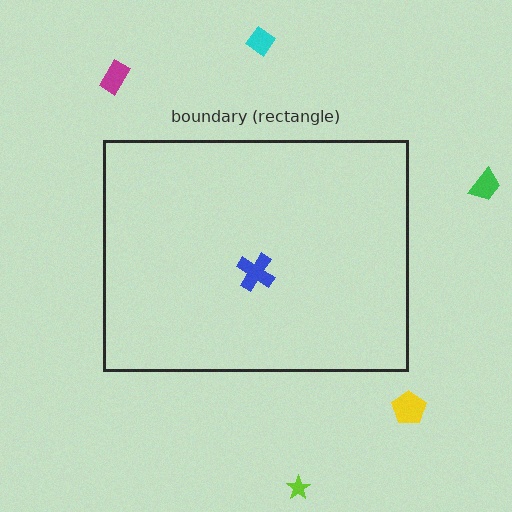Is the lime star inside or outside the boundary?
Outside.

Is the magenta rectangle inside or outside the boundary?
Outside.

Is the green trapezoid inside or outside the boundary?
Outside.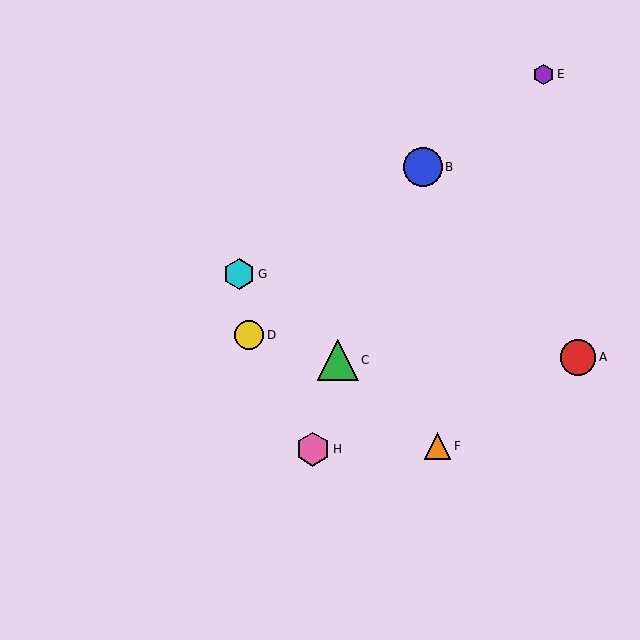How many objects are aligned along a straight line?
3 objects (C, F, G) are aligned along a straight line.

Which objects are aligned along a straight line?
Objects C, F, G are aligned along a straight line.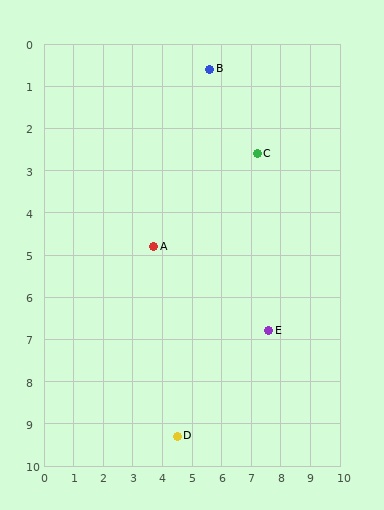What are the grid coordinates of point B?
Point B is at approximately (5.6, 0.6).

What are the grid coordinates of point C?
Point C is at approximately (7.2, 2.6).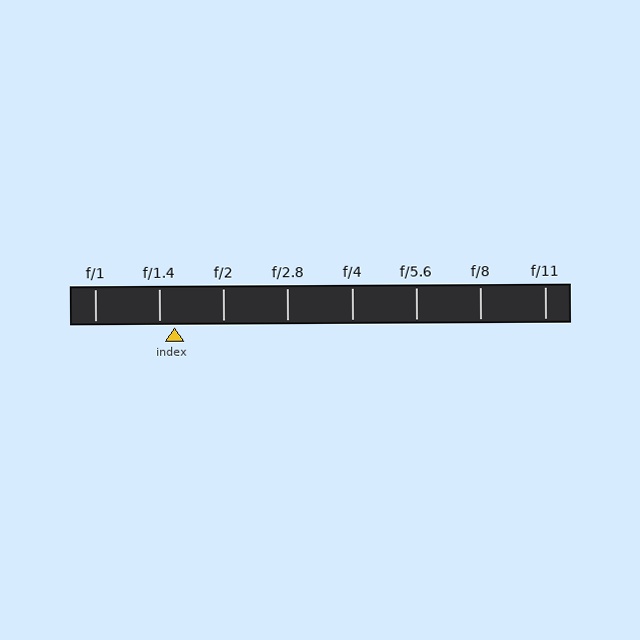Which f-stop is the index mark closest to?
The index mark is closest to f/1.4.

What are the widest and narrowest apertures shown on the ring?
The widest aperture shown is f/1 and the narrowest is f/11.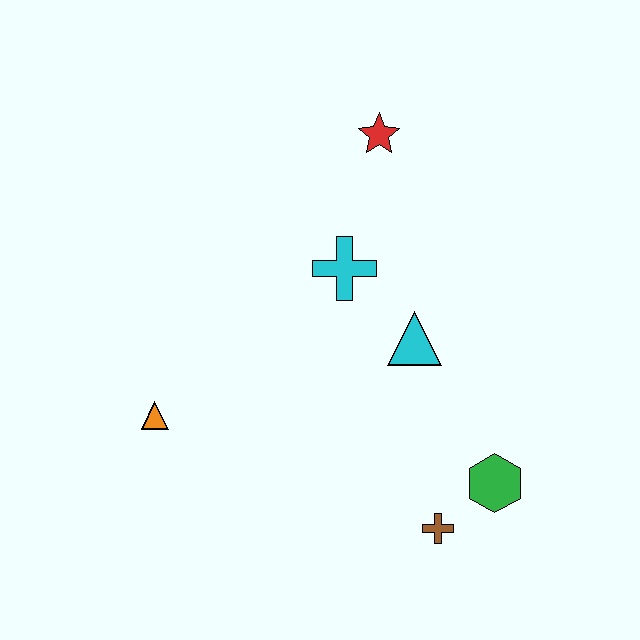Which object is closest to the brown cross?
The green hexagon is closest to the brown cross.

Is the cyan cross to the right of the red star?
No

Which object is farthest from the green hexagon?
The red star is farthest from the green hexagon.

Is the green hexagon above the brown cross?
Yes